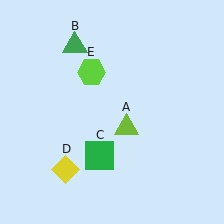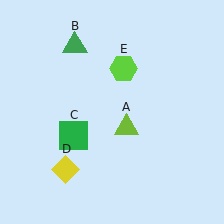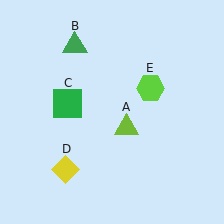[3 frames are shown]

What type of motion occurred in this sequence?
The green square (object C), lime hexagon (object E) rotated clockwise around the center of the scene.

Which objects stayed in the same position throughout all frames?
Lime triangle (object A) and green triangle (object B) and yellow diamond (object D) remained stationary.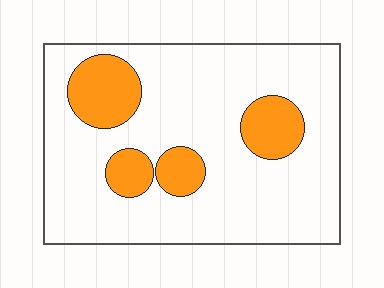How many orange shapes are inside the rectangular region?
4.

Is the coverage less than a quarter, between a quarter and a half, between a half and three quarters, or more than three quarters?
Less than a quarter.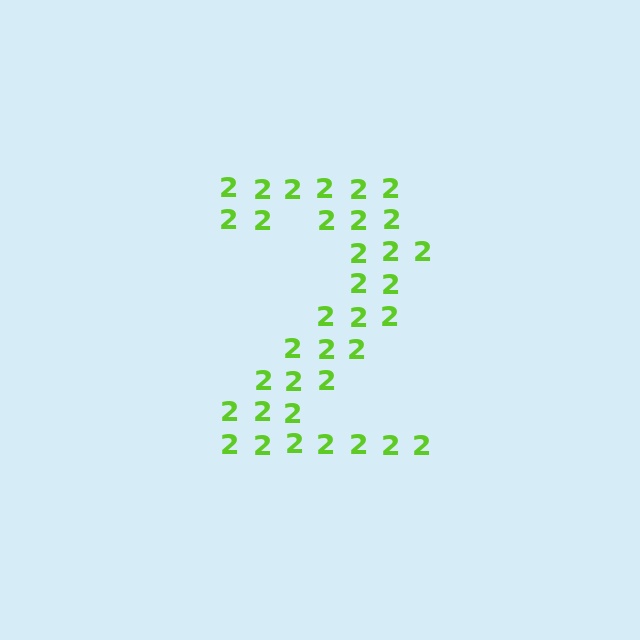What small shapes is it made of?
It is made of small digit 2's.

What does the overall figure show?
The overall figure shows the digit 2.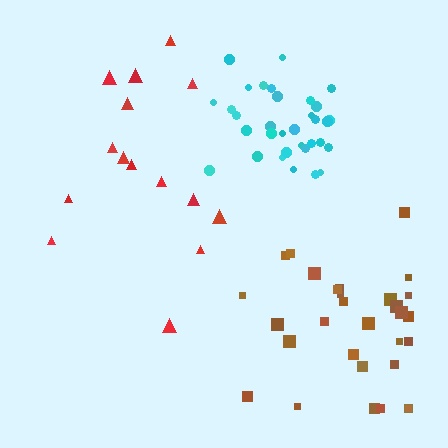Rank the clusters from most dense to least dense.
cyan, brown, red.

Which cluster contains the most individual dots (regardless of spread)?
Cyan (33).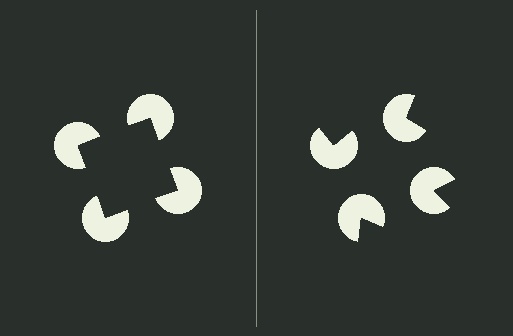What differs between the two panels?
The pac-man discs are positioned identically on both sides; only the wedge orientations differ. On the left they align to a square; on the right they are misaligned.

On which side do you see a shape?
An illusory square appears on the left side. On the right side the wedge cuts are rotated, so no coherent shape forms.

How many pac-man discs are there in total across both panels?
8 — 4 on each side.